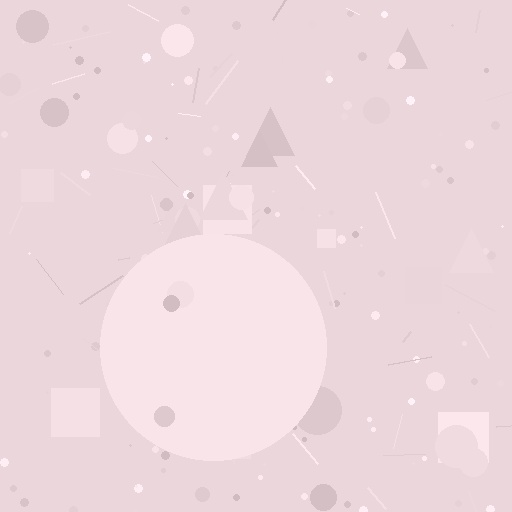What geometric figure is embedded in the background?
A circle is embedded in the background.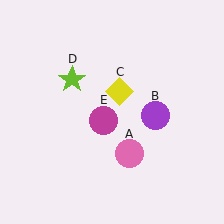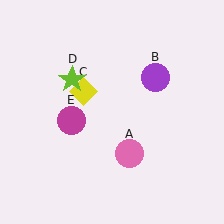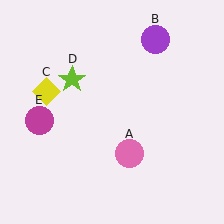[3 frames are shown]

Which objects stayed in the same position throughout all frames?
Pink circle (object A) and lime star (object D) remained stationary.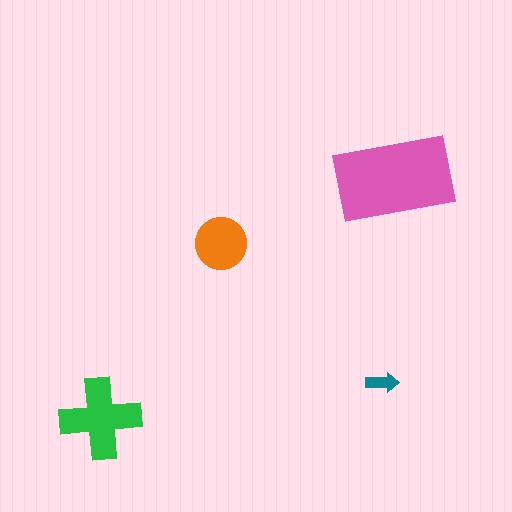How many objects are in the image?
There are 4 objects in the image.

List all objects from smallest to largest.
The teal arrow, the orange circle, the green cross, the pink rectangle.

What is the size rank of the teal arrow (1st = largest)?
4th.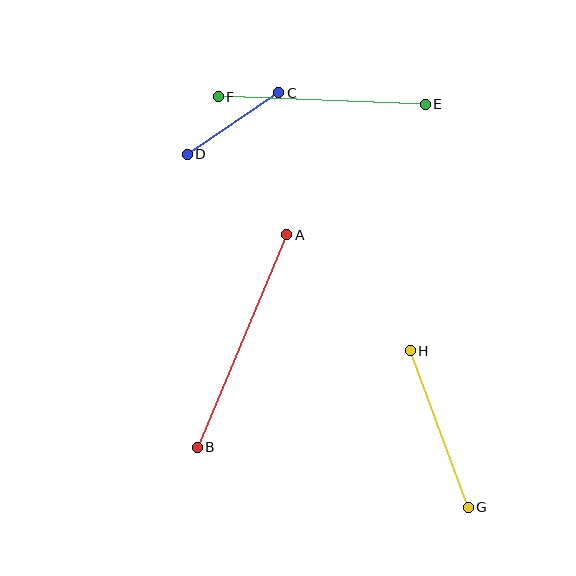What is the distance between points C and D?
The distance is approximately 110 pixels.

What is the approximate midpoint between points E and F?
The midpoint is at approximately (322, 100) pixels.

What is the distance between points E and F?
The distance is approximately 207 pixels.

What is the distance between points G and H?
The distance is approximately 167 pixels.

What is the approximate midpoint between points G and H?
The midpoint is at approximately (439, 429) pixels.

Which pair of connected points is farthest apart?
Points A and B are farthest apart.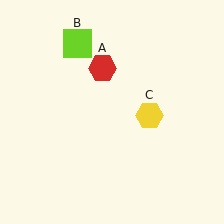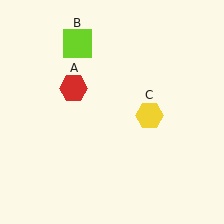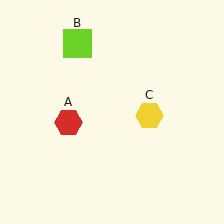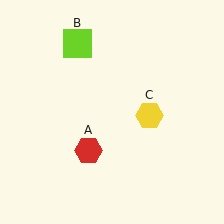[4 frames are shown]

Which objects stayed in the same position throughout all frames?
Lime square (object B) and yellow hexagon (object C) remained stationary.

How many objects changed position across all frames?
1 object changed position: red hexagon (object A).